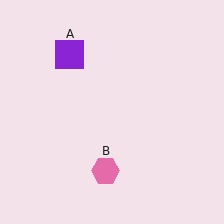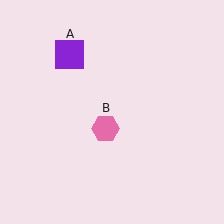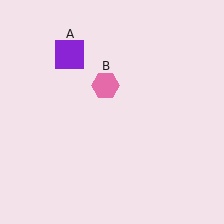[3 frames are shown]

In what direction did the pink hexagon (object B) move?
The pink hexagon (object B) moved up.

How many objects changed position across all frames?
1 object changed position: pink hexagon (object B).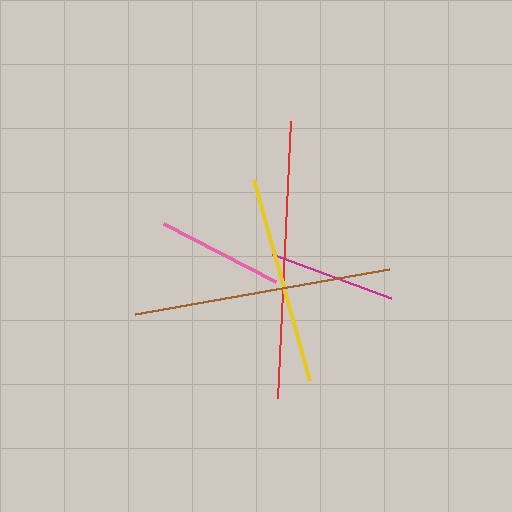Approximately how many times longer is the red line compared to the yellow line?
The red line is approximately 1.3 times the length of the yellow line.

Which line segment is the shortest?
The pink line is the shortest at approximately 126 pixels.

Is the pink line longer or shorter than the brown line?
The brown line is longer than the pink line.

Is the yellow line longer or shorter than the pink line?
The yellow line is longer than the pink line.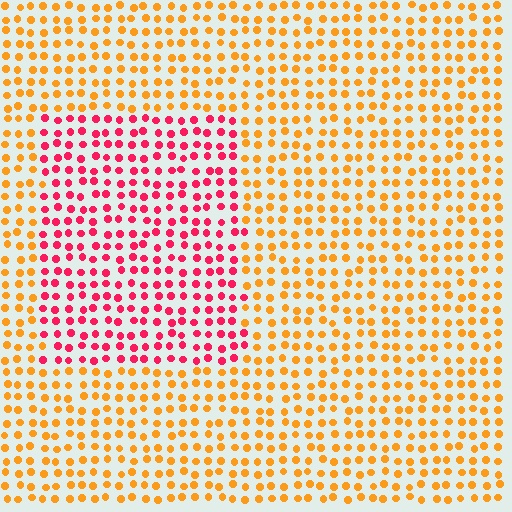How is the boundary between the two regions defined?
The boundary is defined purely by a slight shift in hue (about 52 degrees). Spacing, size, and orientation are identical on both sides.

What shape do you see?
I see a rectangle.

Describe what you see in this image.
The image is filled with small orange elements in a uniform arrangement. A rectangle-shaped region is visible where the elements are tinted to a slightly different hue, forming a subtle color boundary.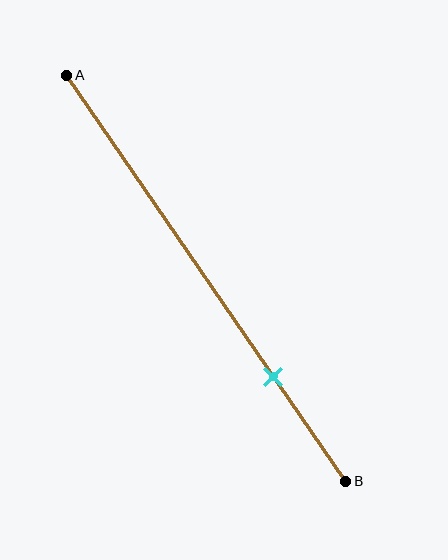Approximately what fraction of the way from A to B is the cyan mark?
The cyan mark is approximately 75% of the way from A to B.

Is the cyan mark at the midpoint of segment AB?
No, the mark is at about 75% from A, not at the 50% midpoint.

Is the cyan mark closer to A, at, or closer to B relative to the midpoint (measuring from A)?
The cyan mark is closer to point B than the midpoint of segment AB.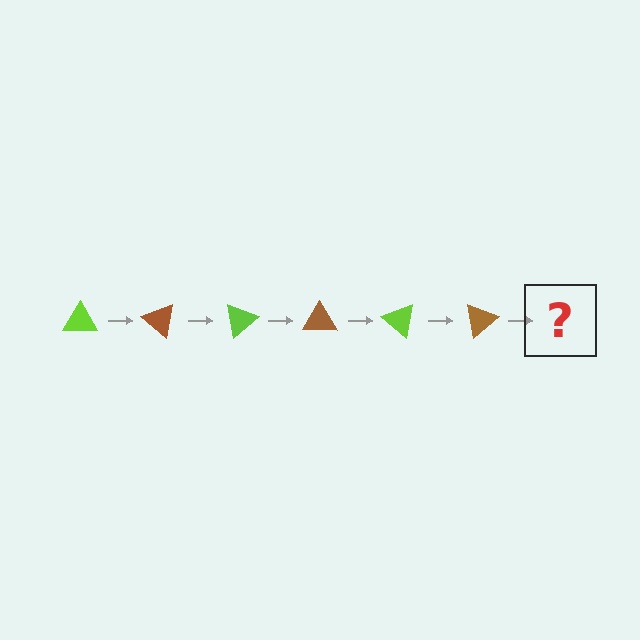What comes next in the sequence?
The next element should be a lime triangle, rotated 240 degrees from the start.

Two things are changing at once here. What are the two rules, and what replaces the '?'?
The two rules are that it rotates 40 degrees each step and the color cycles through lime and brown. The '?' should be a lime triangle, rotated 240 degrees from the start.